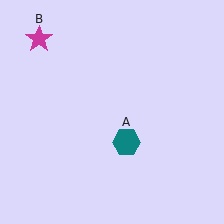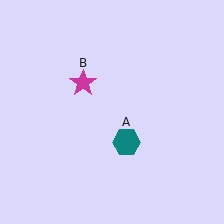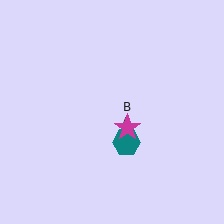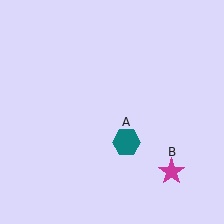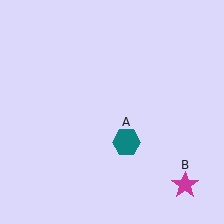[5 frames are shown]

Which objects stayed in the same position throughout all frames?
Teal hexagon (object A) remained stationary.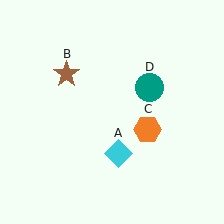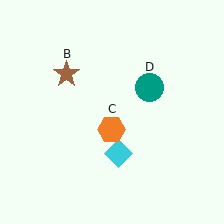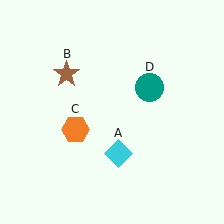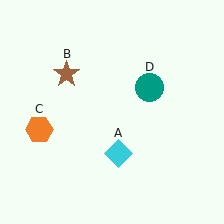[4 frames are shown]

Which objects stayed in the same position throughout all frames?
Cyan diamond (object A) and brown star (object B) and teal circle (object D) remained stationary.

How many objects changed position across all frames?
1 object changed position: orange hexagon (object C).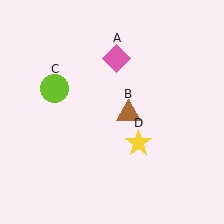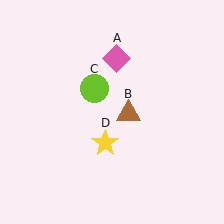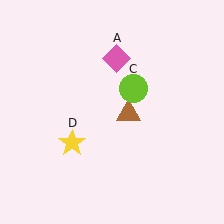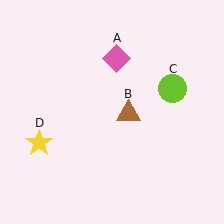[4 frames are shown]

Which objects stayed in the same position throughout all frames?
Pink diamond (object A) and brown triangle (object B) remained stationary.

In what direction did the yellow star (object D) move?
The yellow star (object D) moved left.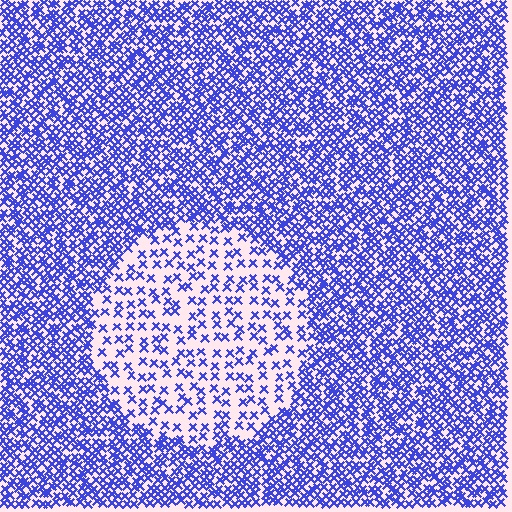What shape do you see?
I see a circle.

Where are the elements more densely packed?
The elements are more densely packed outside the circle boundary.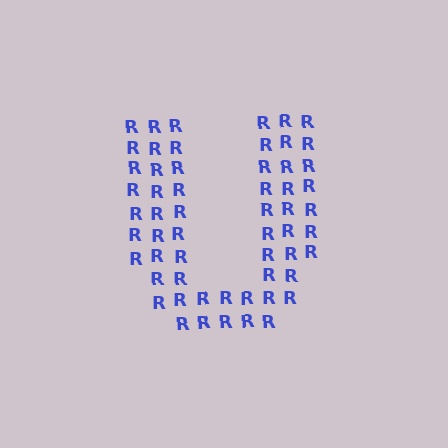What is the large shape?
The large shape is the letter U.